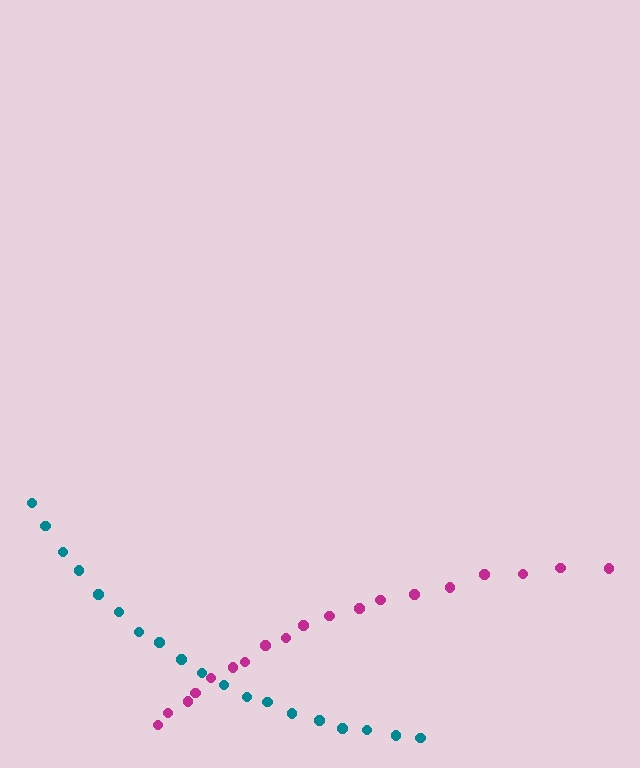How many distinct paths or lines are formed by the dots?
There are 2 distinct paths.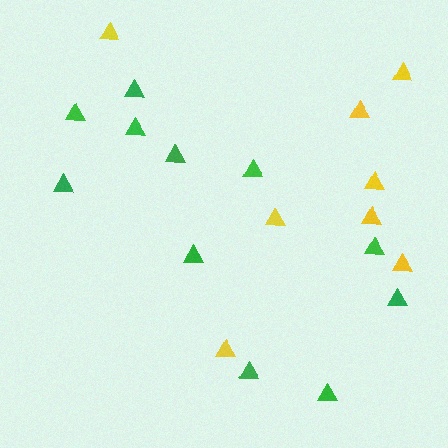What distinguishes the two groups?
There are 2 groups: one group of green triangles (11) and one group of yellow triangles (8).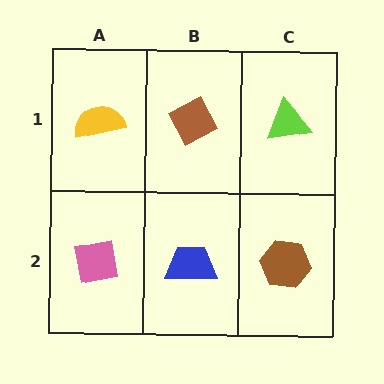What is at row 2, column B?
A blue trapezoid.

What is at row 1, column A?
A yellow semicircle.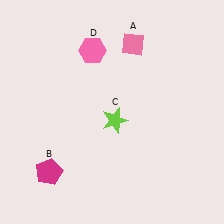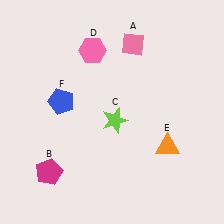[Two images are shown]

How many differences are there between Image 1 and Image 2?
There are 2 differences between the two images.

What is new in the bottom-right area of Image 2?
An orange triangle (E) was added in the bottom-right area of Image 2.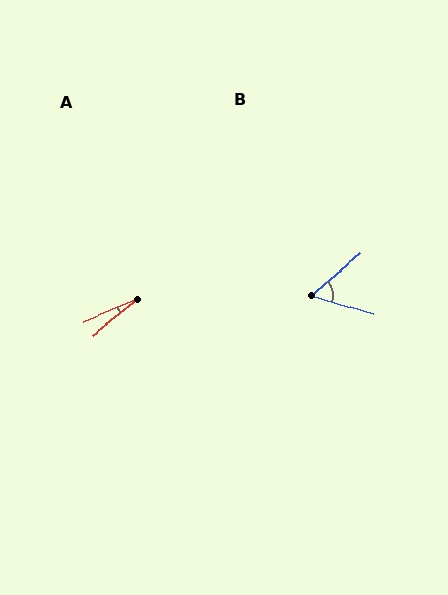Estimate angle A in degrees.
Approximately 16 degrees.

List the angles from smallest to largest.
A (16°), B (56°).